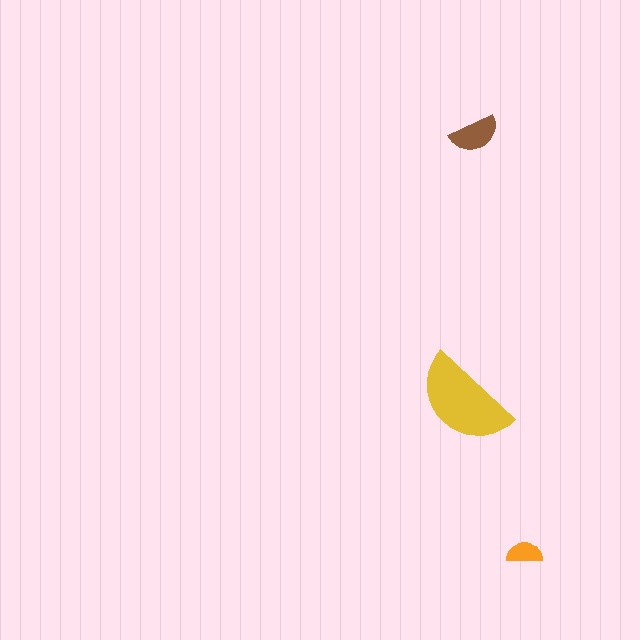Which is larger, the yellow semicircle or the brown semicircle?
The yellow one.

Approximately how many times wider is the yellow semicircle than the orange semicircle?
About 3 times wider.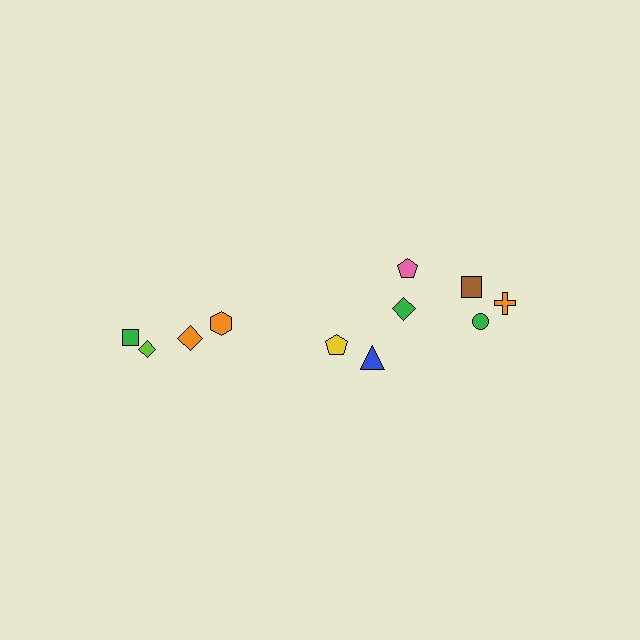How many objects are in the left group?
There are 4 objects.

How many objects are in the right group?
There are 7 objects.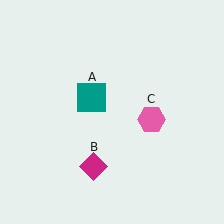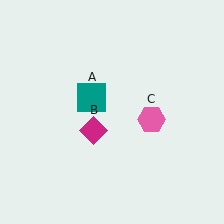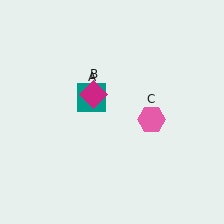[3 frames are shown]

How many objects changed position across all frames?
1 object changed position: magenta diamond (object B).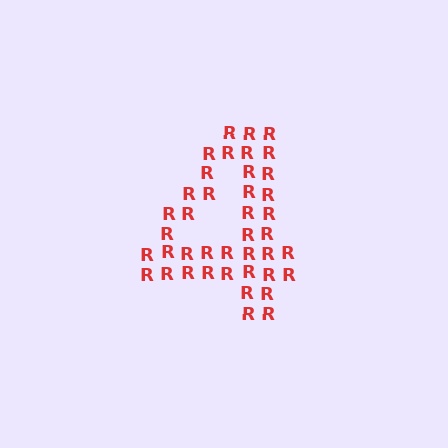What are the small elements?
The small elements are letter R's.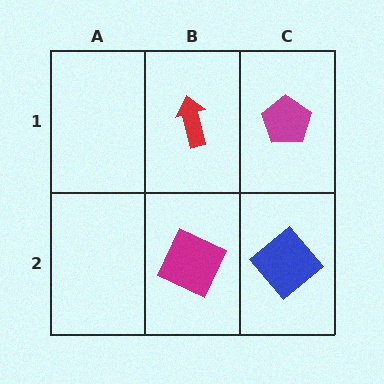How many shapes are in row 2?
2 shapes.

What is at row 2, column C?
A blue diamond.